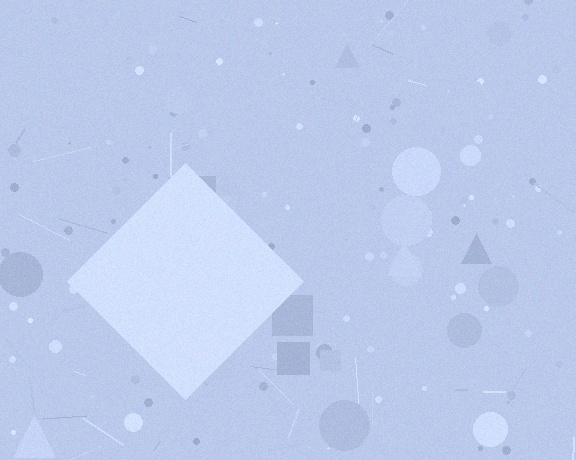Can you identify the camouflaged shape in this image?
The camouflaged shape is a diamond.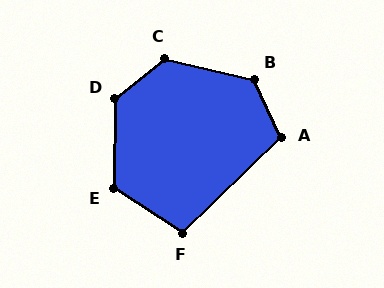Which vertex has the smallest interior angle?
F, at approximately 103 degrees.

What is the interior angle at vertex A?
Approximately 109 degrees (obtuse).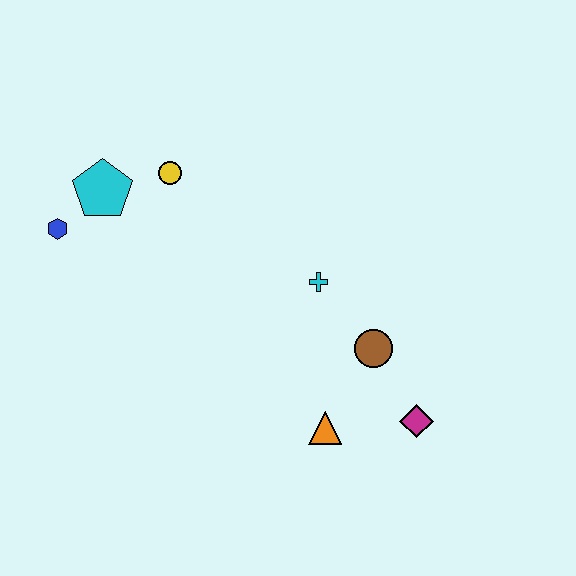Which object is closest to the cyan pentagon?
The blue hexagon is closest to the cyan pentagon.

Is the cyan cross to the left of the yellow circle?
No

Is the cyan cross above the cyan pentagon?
No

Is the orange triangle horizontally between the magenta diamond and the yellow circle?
Yes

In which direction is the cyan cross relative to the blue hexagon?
The cyan cross is to the right of the blue hexagon.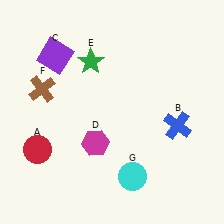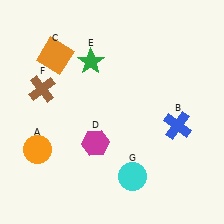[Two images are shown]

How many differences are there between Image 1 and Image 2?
There are 2 differences between the two images.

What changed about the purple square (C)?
In Image 1, C is purple. In Image 2, it changed to orange.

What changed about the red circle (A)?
In Image 1, A is red. In Image 2, it changed to orange.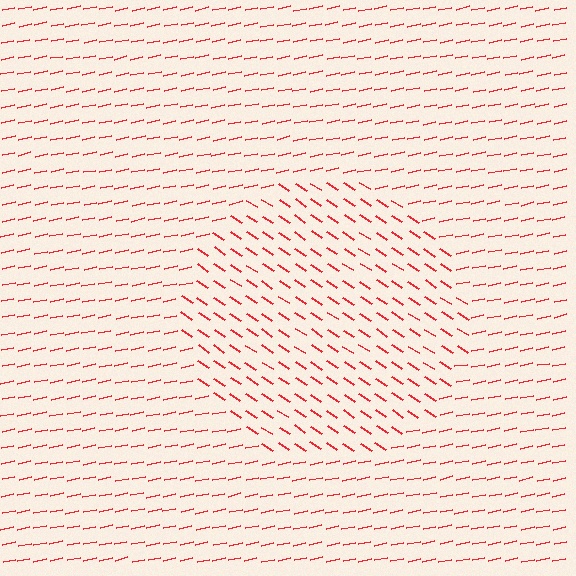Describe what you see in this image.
The image is filled with small red line segments. A circle region in the image has lines oriented differently from the surrounding lines, creating a visible texture boundary.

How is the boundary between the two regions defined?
The boundary is defined purely by a change in line orientation (approximately 45 degrees difference). All lines are the same color and thickness.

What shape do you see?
I see a circle.